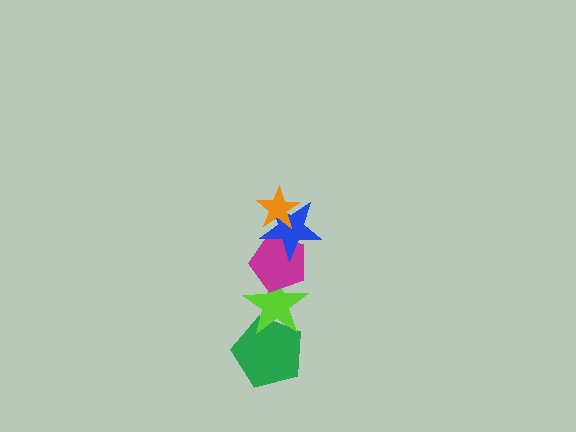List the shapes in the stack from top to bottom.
From top to bottom: the orange star, the blue star, the magenta pentagon, the lime star, the green pentagon.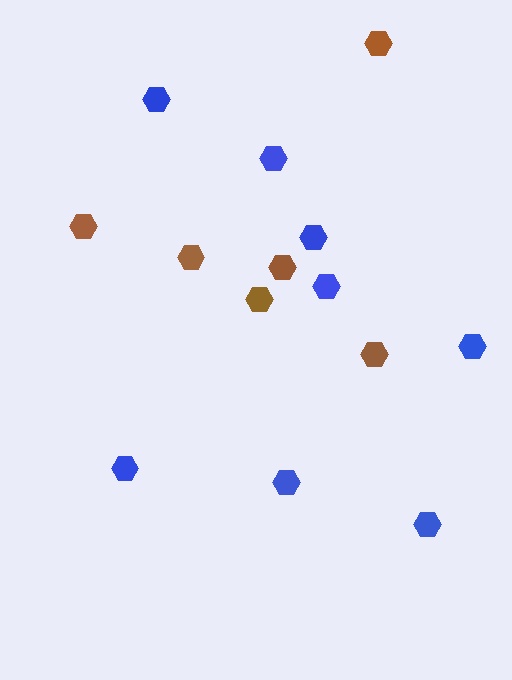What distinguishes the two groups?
There are 2 groups: one group of blue hexagons (8) and one group of brown hexagons (6).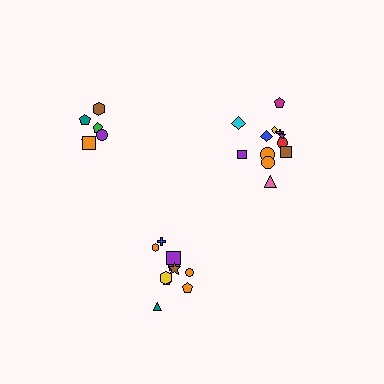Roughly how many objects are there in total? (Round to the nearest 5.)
Roughly 30 objects in total.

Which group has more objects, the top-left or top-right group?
The top-right group.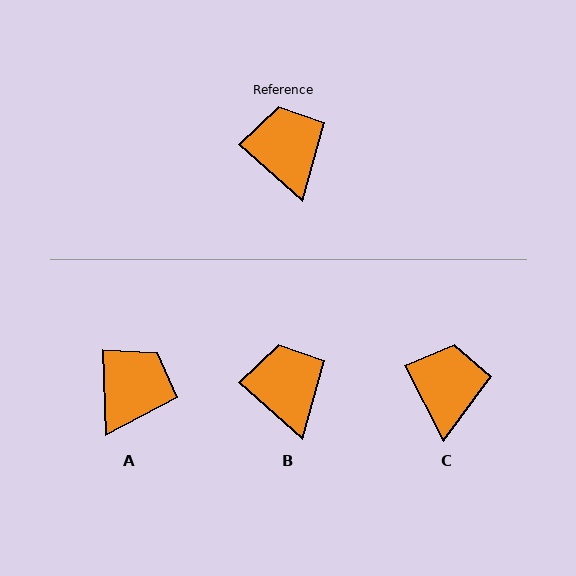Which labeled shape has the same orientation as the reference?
B.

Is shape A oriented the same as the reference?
No, it is off by about 47 degrees.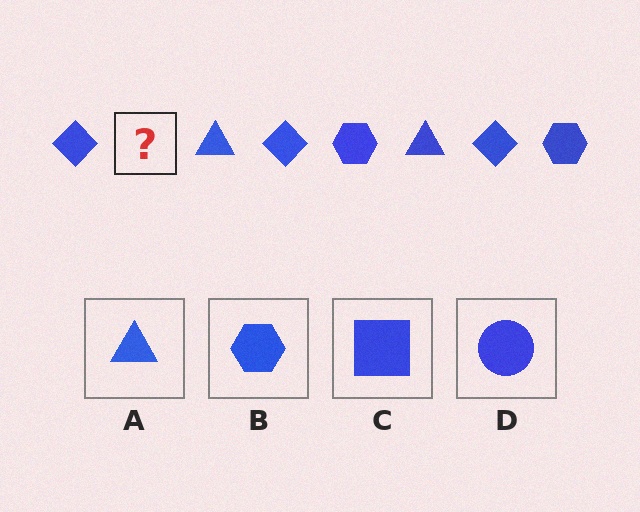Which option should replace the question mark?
Option B.